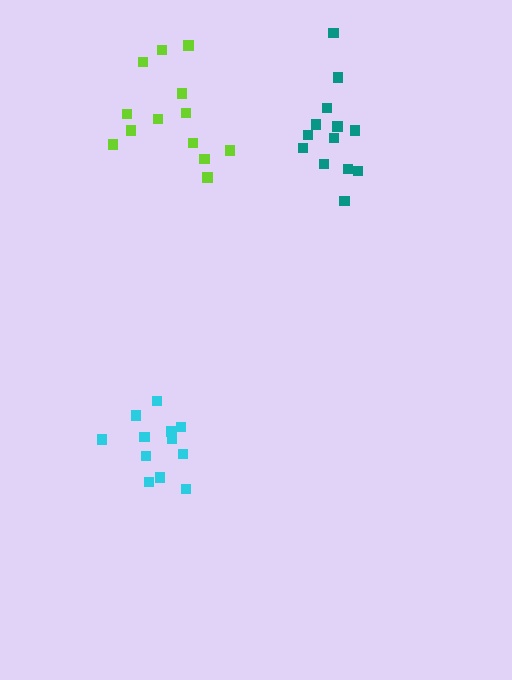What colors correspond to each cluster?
The clusters are colored: lime, cyan, teal.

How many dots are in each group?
Group 1: 13 dots, Group 2: 12 dots, Group 3: 13 dots (38 total).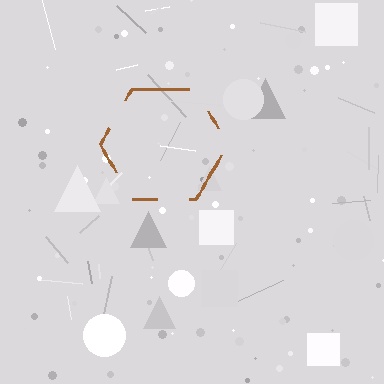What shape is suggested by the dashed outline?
The dashed outline suggests a hexagon.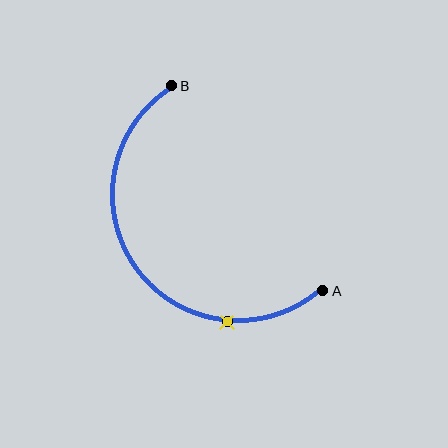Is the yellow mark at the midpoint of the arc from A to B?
No. The yellow mark lies on the arc but is closer to endpoint A. The arc midpoint would be at the point on the curve equidistant along the arc from both A and B.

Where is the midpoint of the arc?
The arc midpoint is the point on the curve farthest from the straight line joining A and B. It sits below and to the left of that line.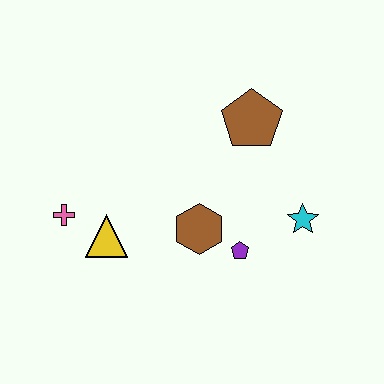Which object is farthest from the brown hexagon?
The pink cross is farthest from the brown hexagon.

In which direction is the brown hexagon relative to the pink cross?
The brown hexagon is to the right of the pink cross.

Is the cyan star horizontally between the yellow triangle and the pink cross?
No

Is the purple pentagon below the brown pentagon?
Yes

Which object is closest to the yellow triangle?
The pink cross is closest to the yellow triangle.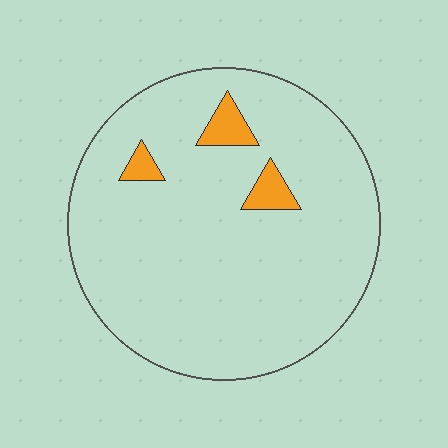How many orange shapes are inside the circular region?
3.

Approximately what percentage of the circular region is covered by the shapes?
Approximately 5%.